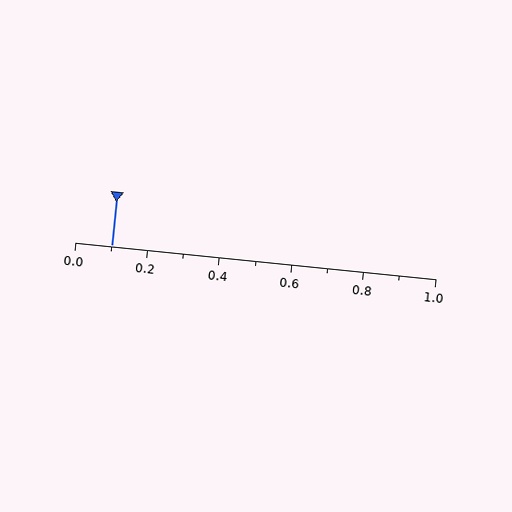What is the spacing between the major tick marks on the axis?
The major ticks are spaced 0.2 apart.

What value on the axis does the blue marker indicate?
The marker indicates approximately 0.1.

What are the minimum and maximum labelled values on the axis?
The axis runs from 0.0 to 1.0.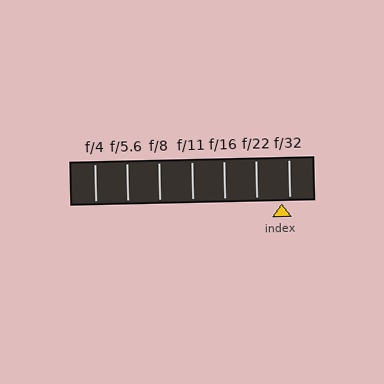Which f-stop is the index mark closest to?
The index mark is closest to f/32.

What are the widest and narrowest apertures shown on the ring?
The widest aperture shown is f/4 and the narrowest is f/32.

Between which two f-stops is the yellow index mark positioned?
The index mark is between f/22 and f/32.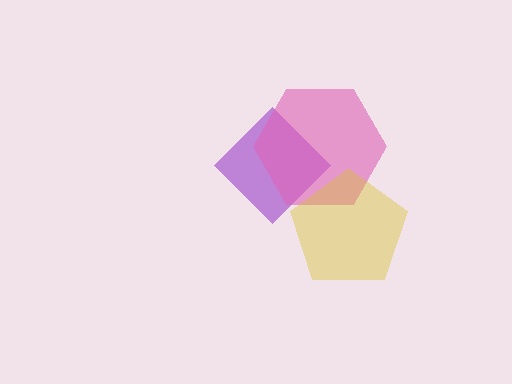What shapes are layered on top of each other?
The layered shapes are: a purple diamond, a pink hexagon, a yellow pentagon.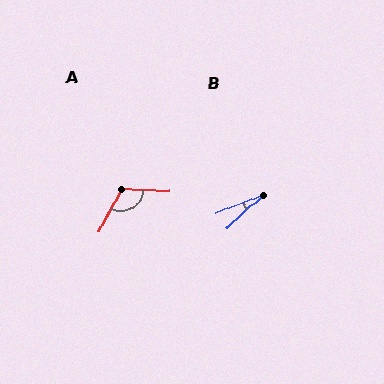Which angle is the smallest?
B, at approximately 20 degrees.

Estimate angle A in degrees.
Approximately 115 degrees.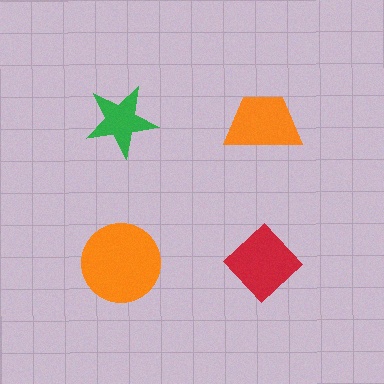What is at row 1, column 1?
A green star.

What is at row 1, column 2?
An orange trapezoid.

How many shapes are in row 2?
2 shapes.